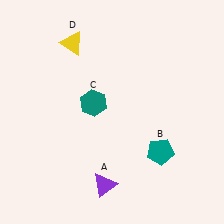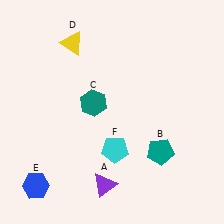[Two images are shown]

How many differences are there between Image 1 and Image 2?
There are 2 differences between the two images.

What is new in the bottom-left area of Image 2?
A blue hexagon (E) was added in the bottom-left area of Image 2.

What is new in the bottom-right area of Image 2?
A cyan pentagon (F) was added in the bottom-right area of Image 2.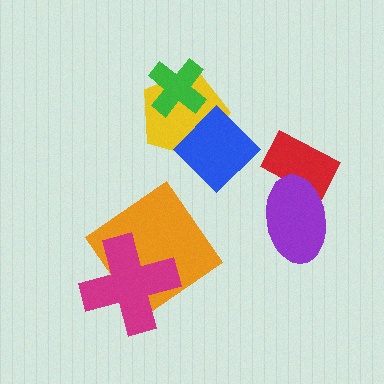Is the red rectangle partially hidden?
Yes, it is partially covered by another shape.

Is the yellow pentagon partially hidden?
Yes, it is partially covered by another shape.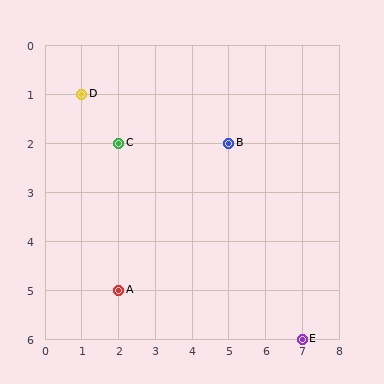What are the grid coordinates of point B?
Point B is at grid coordinates (5, 2).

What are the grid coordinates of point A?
Point A is at grid coordinates (2, 5).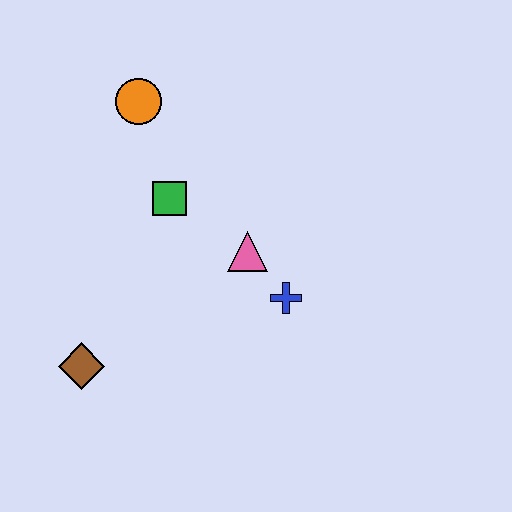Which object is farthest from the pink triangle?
The brown diamond is farthest from the pink triangle.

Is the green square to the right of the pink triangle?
No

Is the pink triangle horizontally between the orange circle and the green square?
No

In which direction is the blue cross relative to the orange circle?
The blue cross is below the orange circle.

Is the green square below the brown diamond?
No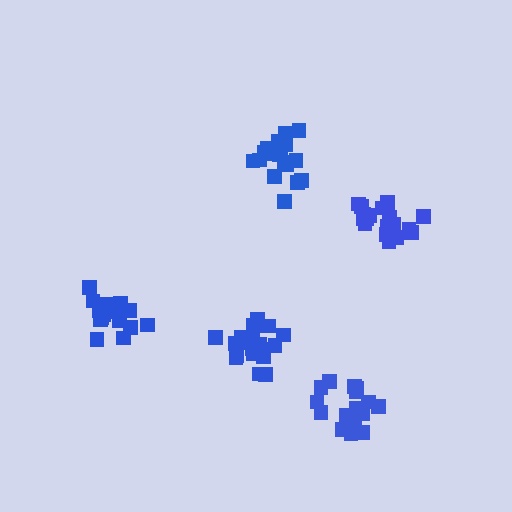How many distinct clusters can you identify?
There are 5 distinct clusters.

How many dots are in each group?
Group 1: 19 dots, Group 2: 19 dots, Group 3: 17 dots, Group 4: 20 dots, Group 5: 17 dots (92 total).